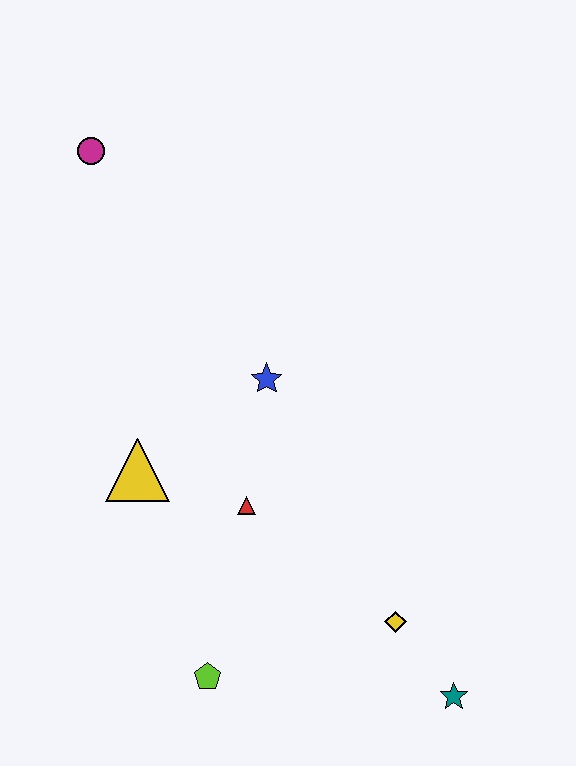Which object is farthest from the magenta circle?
The teal star is farthest from the magenta circle.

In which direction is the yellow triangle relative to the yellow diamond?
The yellow triangle is to the left of the yellow diamond.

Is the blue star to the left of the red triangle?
No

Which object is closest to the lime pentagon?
The red triangle is closest to the lime pentagon.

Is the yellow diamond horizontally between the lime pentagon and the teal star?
Yes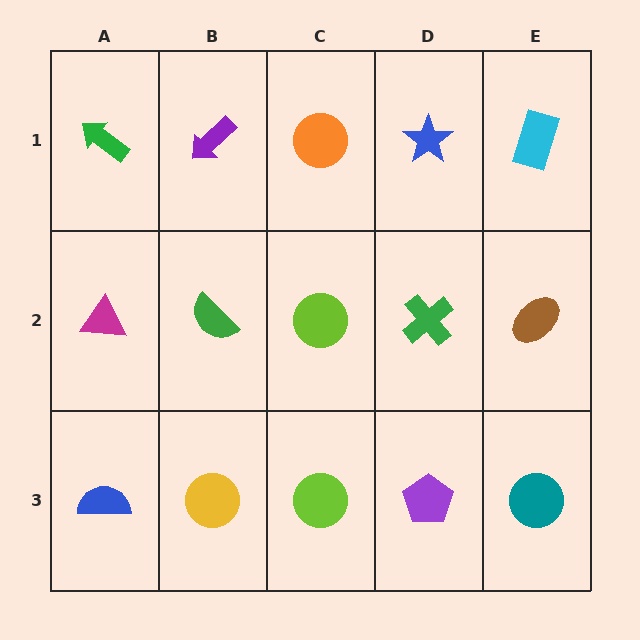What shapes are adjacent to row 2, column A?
A green arrow (row 1, column A), a blue semicircle (row 3, column A), a green semicircle (row 2, column B).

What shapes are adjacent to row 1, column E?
A brown ellipse (row 2, column E), a blue star (row 1, column D).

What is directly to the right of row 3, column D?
A teal circle.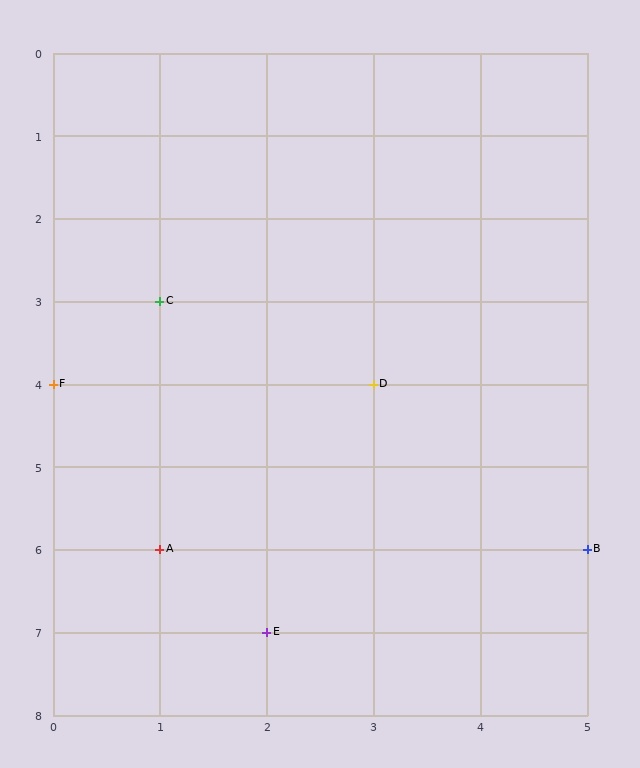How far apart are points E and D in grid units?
Points E and D are 1 column and 3 rows apart (about 3.2 grid units diagonally).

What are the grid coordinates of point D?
Point D is at grid coordinates (3, 4).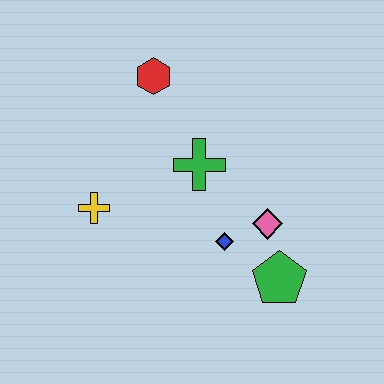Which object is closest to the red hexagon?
The green cross is closest to the red hexagon.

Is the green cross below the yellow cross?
No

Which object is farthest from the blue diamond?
The red hexagon is farthest from the blue diamond.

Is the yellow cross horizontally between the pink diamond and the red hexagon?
No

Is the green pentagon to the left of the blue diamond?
No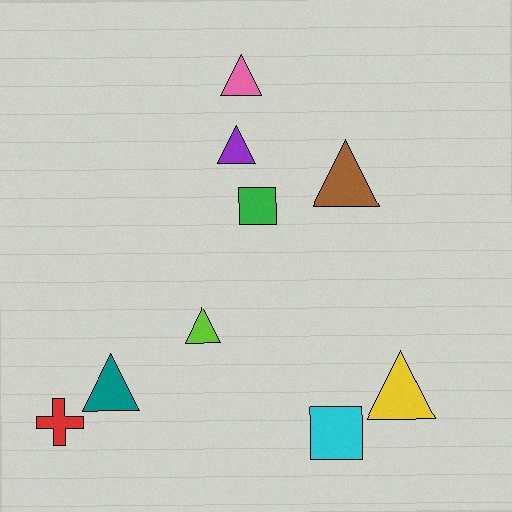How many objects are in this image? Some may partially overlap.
There are 9 objects.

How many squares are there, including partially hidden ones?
There are 2 squares.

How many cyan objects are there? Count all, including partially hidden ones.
There is 1 cyan object.